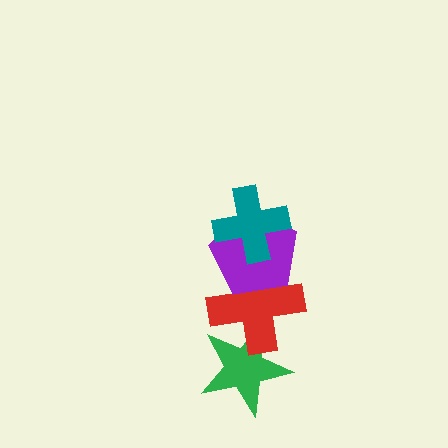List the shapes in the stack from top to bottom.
From top to bottom: the teal cross, the purple pentagon, the red cross, the green star.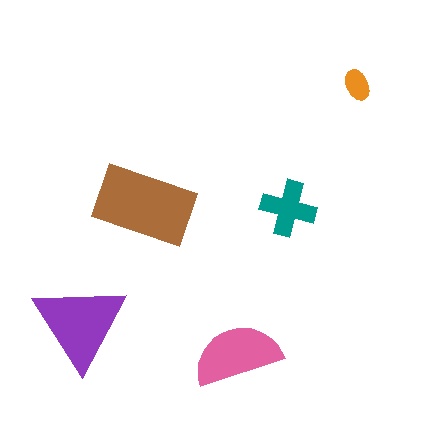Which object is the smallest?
The orange ellipse.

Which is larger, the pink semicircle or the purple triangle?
The purple triangle.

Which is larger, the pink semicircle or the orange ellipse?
The pink semicircle.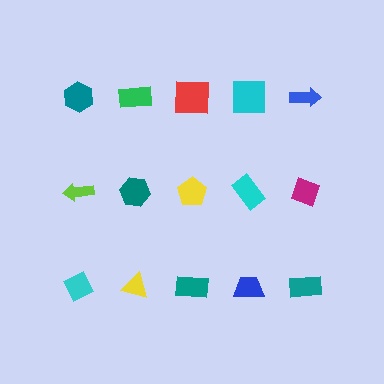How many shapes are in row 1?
5 shapes.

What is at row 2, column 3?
A yellow pentagon.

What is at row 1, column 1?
A teal hexagon.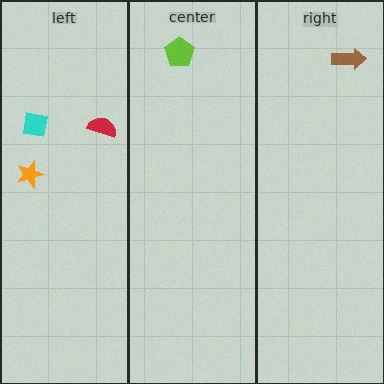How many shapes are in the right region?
1.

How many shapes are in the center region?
1.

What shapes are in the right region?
The brown arrow.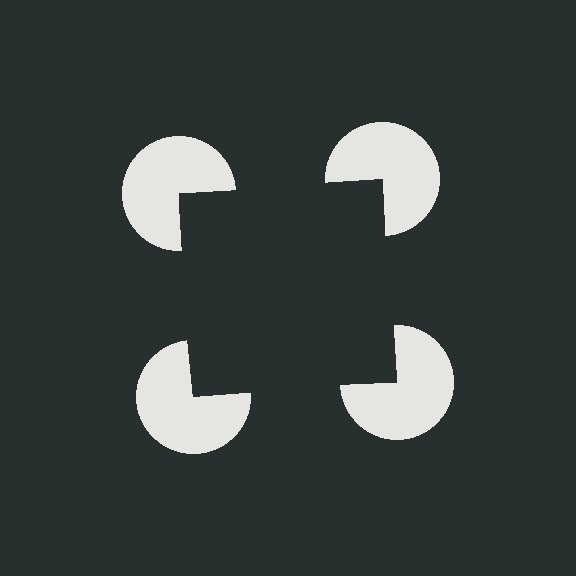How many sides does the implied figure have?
4 sides.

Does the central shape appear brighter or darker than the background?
It typically appears slightly darker than the background, even though no actual brightness change is drawn.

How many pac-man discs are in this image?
There are 4 — one at each vertex of the illusory square.